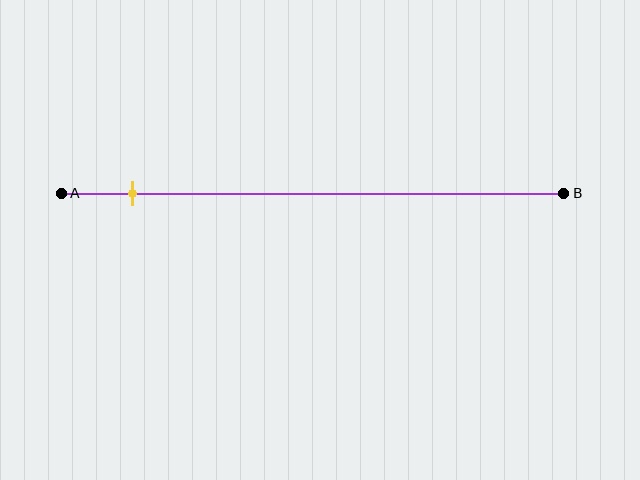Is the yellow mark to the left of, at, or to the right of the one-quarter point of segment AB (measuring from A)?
The yellow mark is to the left of the one-quarter point of segment AB.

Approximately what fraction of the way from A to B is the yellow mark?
The yellow mark is approximately 15% of the way from A to B.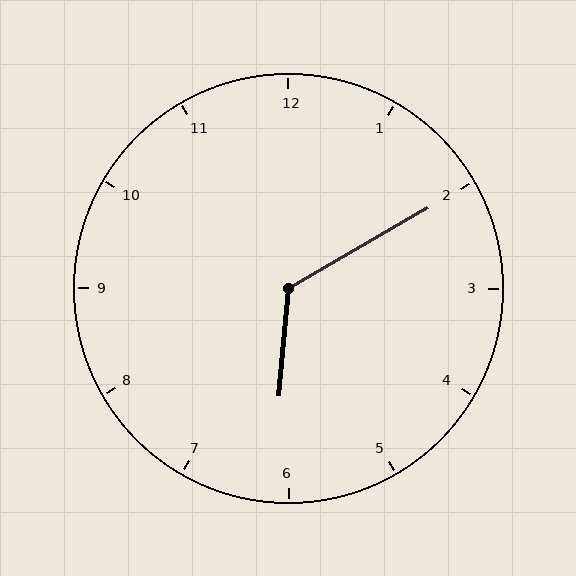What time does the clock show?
6:10.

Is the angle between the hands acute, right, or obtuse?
It is obtuse.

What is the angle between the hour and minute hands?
Approximately 125 degrees.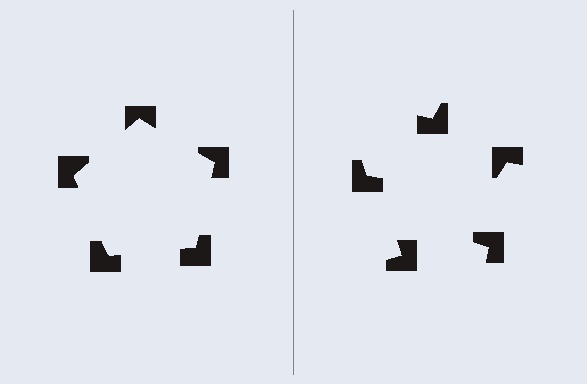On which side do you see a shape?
An illusory pentagon appears on the left side. On the right side the wedge cuts are rotated, so no coherent shape forms.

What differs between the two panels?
The notched squares are positioned identically on both sides; only the wedge orientations differ. On the left they align to a pentagon; on the right they are misaligned.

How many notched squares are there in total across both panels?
10 — 5 on each side.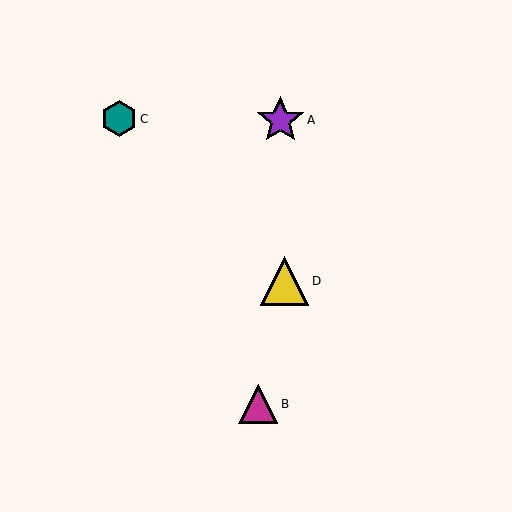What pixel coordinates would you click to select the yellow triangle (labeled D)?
Click at (285, 281) to select the yellow triangle D.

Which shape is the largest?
The yellow triangle (labeled D) is the largest.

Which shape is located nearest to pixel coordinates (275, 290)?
The yellow triangle (labeled D) at (285, 281) is nearest to that location.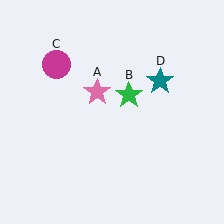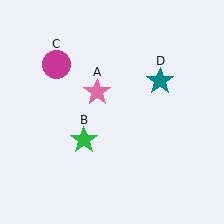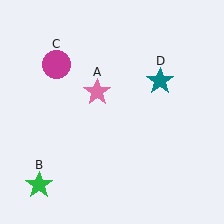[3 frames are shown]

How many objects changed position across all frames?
1 object changed position: green star (object B).